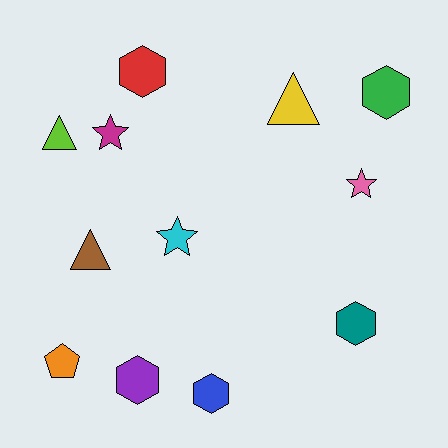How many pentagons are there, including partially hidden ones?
There is 1 pentagon.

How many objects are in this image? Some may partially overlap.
There are 12 objects.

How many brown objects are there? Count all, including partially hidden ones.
There is 1 brown object.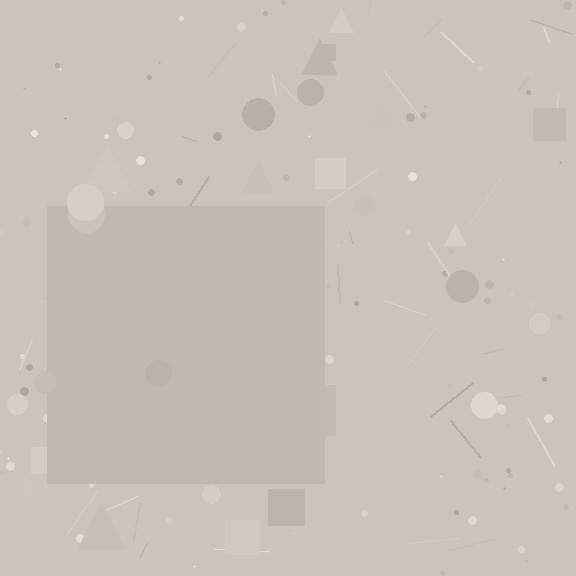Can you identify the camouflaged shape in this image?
The camouflaged shape is a square.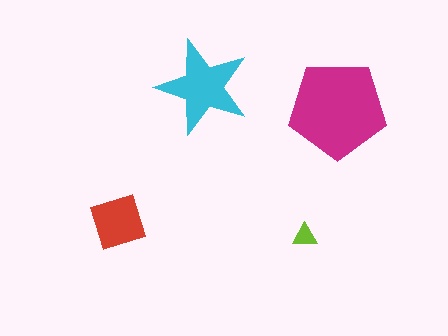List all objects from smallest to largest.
The lime triangle, the red square, the cyan star, the magenta pentagon.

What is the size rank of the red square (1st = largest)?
3rd.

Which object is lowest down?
The lime triangle is bottommost.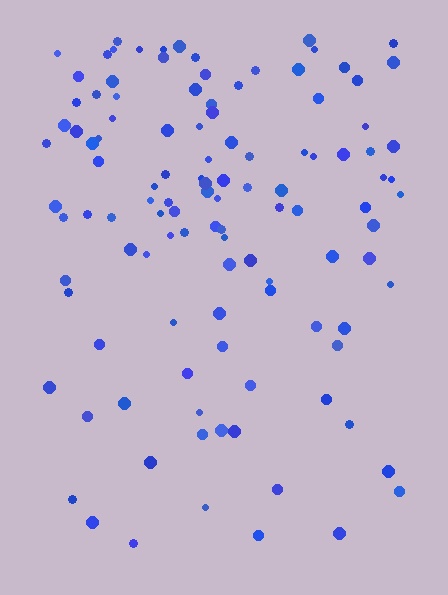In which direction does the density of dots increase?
From bottom to top, with the top side densest.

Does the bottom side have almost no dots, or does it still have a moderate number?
Still a moderate number, just noticeably fewer than the top.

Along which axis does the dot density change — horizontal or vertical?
Vertical.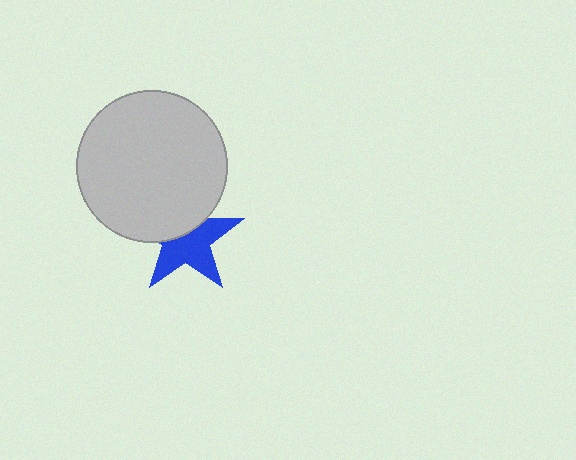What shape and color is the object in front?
The object in front is a light gray circle.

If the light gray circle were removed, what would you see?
You would see the complete blue star.